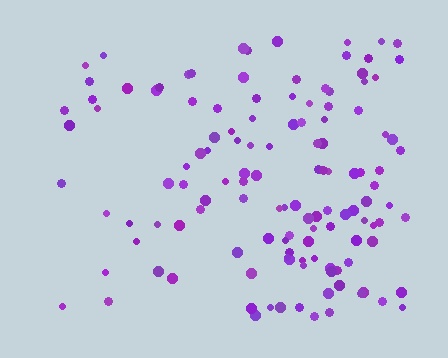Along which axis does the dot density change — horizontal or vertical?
Horizontal.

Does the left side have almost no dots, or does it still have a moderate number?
Still a moderate number, just noticeably fewer than the right.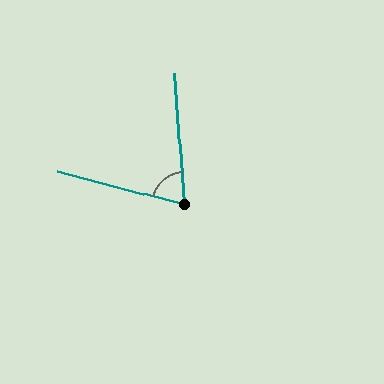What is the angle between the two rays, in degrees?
Approximately 71 degrees.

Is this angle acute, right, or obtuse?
It is acute.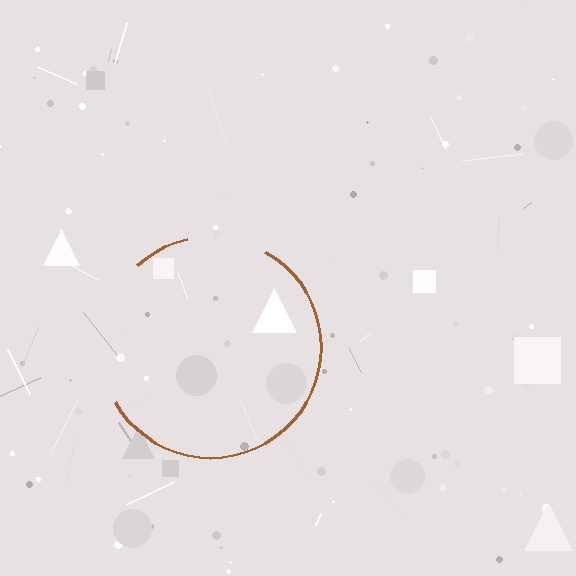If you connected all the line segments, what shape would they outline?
They would outline a circle.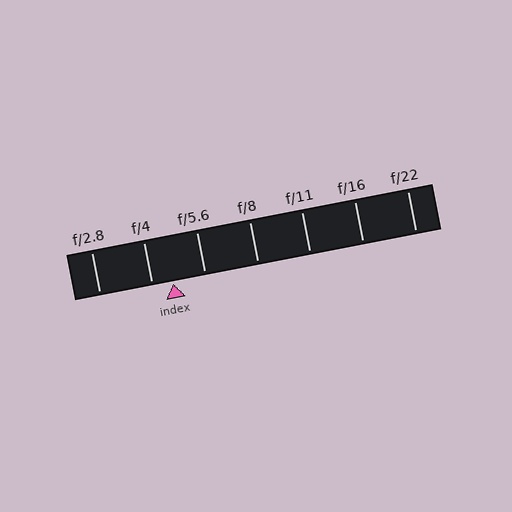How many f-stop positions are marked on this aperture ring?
There are 7 f-stop positions marked.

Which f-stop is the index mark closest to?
The index mark is closest to f/4.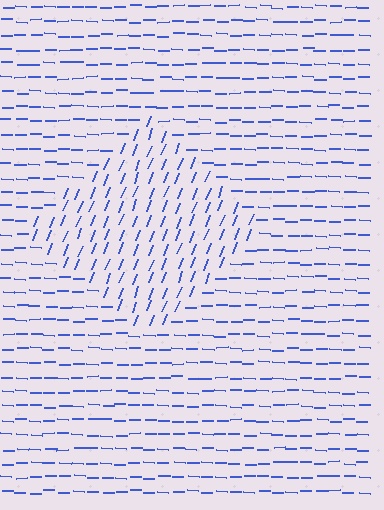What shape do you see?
I see a diamond.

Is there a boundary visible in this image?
Yes, there is a texture boundary formed by a change in line orientation.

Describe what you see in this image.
The image is filled with small blue line segments. A diamond region in the image has lines oriented differently from the surrounding lines, creating a visible texture boundary.